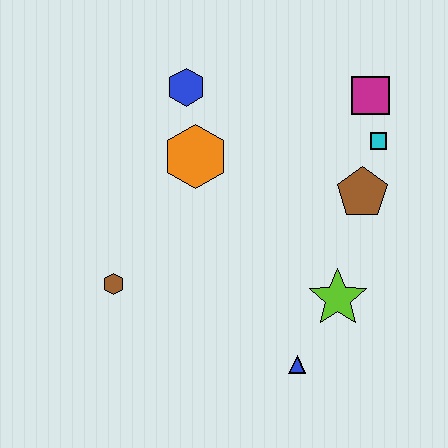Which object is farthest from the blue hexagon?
The blue triangle is farthest from the blue hexagon.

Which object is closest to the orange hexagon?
The blue hexagon is closest to the orange hexagon.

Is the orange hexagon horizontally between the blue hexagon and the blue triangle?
Yes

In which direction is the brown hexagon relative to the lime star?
The brown hexagon is to the left of the lime star.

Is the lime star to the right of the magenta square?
No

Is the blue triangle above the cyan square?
No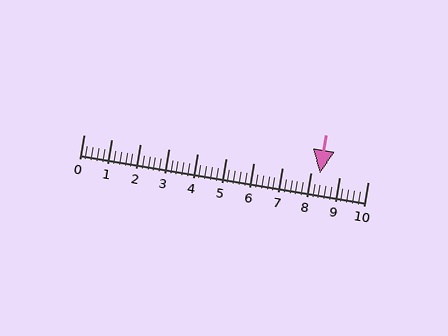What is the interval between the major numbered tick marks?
The major tick marks are spaced 1 units apart.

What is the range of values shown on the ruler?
The ruler shows values from 0 to 10.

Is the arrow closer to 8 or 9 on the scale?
The arrow is closer to 8.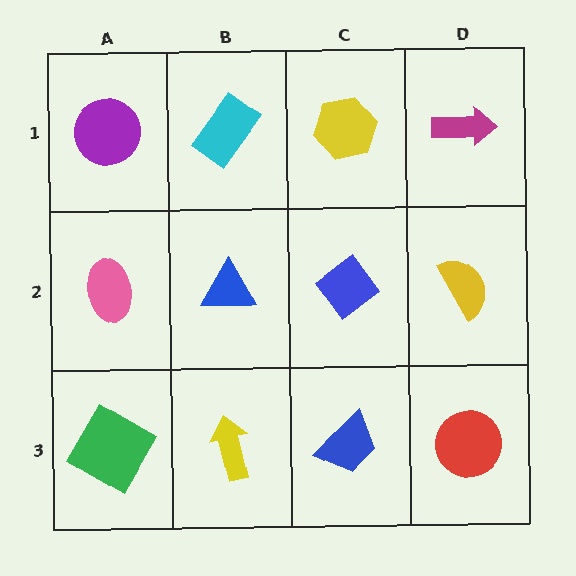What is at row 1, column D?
A magenta arrow.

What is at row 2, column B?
A blue triangle.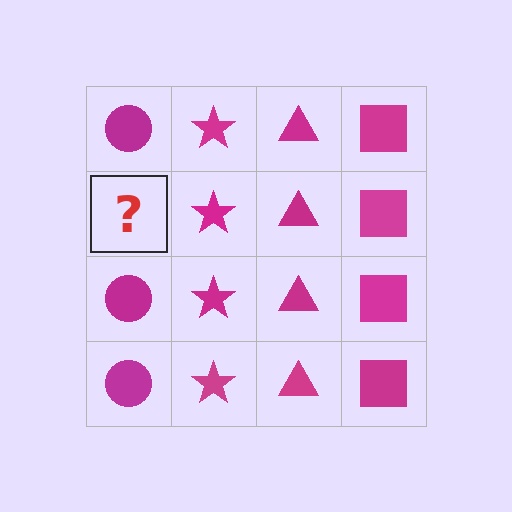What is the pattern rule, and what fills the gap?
The rule is that each column has a consistent shape. The gap should be filled with a magenta circle.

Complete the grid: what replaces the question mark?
The question mark should be replaced with a magenta circle.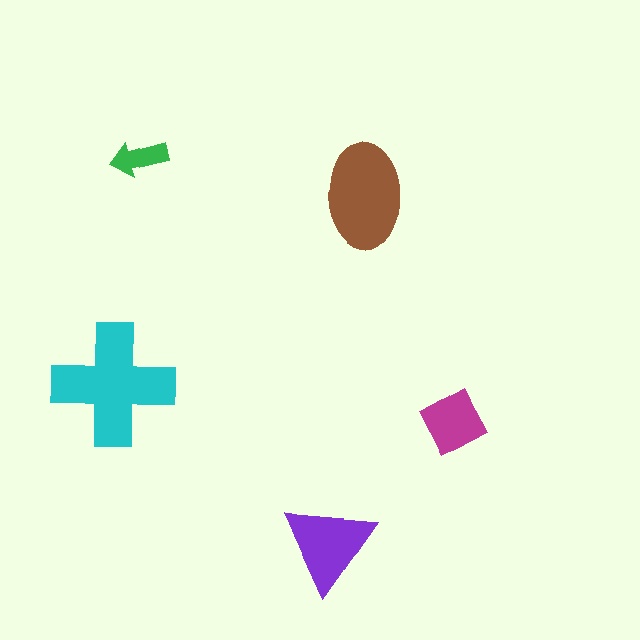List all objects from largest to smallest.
The cyan cross, the brown ellipse, the purple triangle, the magenta diamond, the green arrow.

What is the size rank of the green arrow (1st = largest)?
5th.